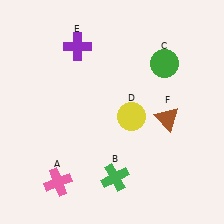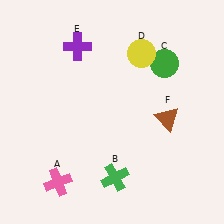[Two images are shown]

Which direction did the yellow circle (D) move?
The yellow circle (D) moved up.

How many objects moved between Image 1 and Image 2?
1 object moved between the two images.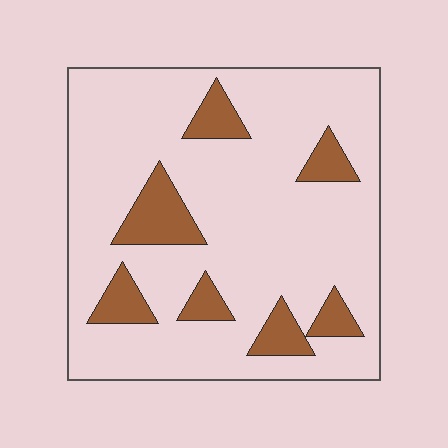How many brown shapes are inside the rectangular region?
7.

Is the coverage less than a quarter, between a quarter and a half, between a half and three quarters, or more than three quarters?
Less than a quarter.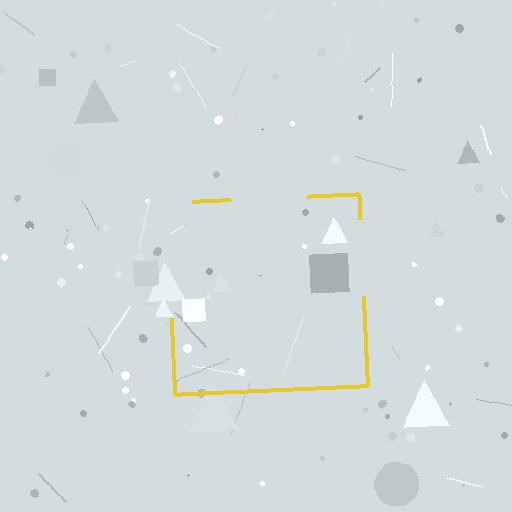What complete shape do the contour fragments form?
The contour fragments form a square.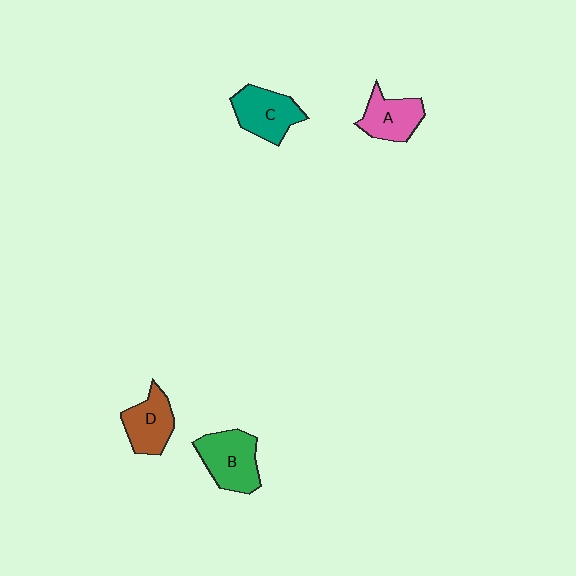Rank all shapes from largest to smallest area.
From largest to smallest: B (green), C (teal), D (brown), A (pink).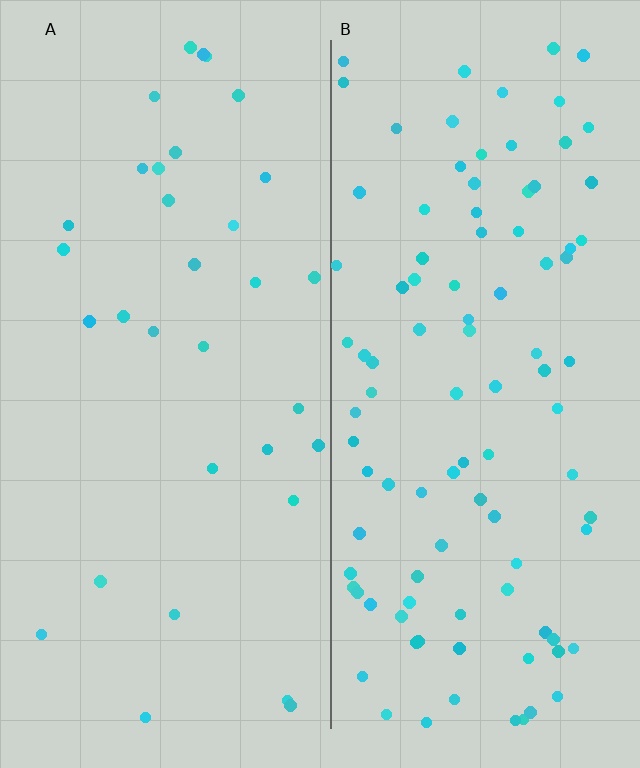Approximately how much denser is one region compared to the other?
Approximately 3.0× — region B over region A.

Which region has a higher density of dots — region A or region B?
B (the right).